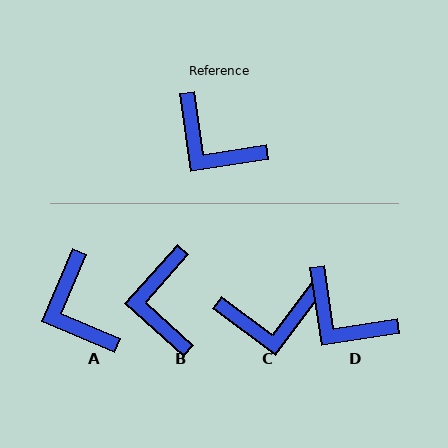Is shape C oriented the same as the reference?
No, it is off by about 45 degrees.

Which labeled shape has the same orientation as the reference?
D.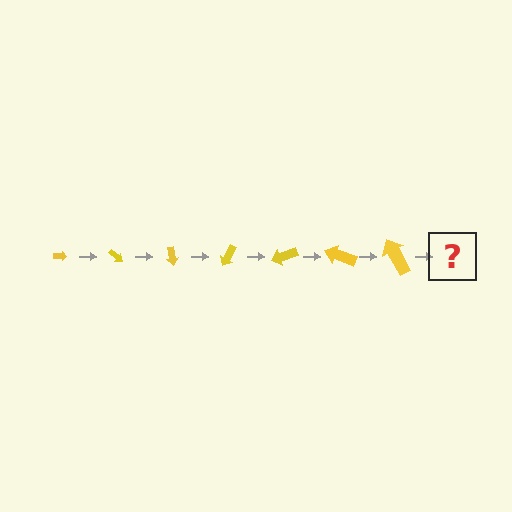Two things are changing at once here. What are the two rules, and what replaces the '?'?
The two rules are that the arrow grows larger each step and it rotates 40 degrees each step. The '?' should be an arrow, larger than the previous one and rotated 280 degrees from the start.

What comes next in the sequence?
The next element should be an arrow, larger than the previous one and rotated 280 degrees from the start.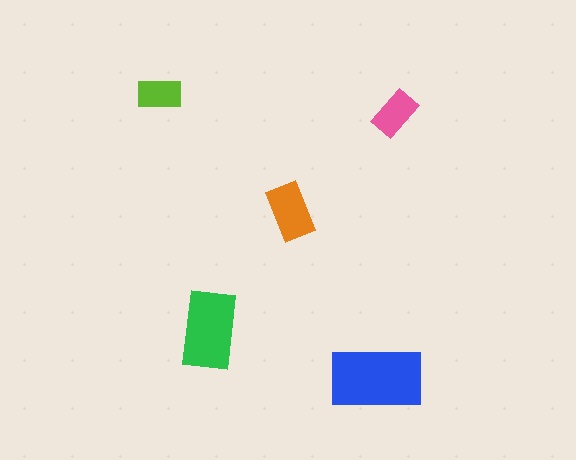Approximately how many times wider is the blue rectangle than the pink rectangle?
About 2 times wider.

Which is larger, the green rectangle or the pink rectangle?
The green one.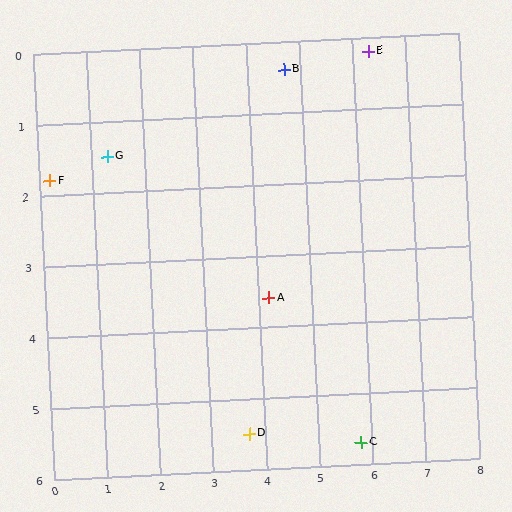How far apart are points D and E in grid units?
Points D and E are about 5.9 grid units apart.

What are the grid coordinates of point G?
Point G is at approximately (1.3, 1.5).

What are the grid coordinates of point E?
Point E is at approximately (6.3, 0.2).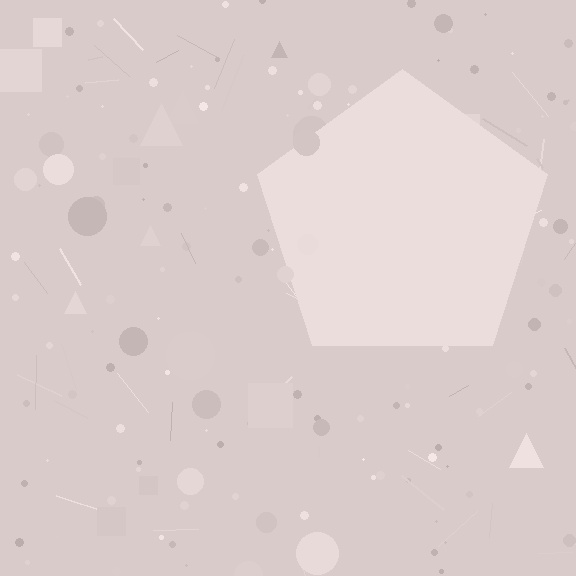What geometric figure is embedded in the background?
A pentagon is embedded in the background.